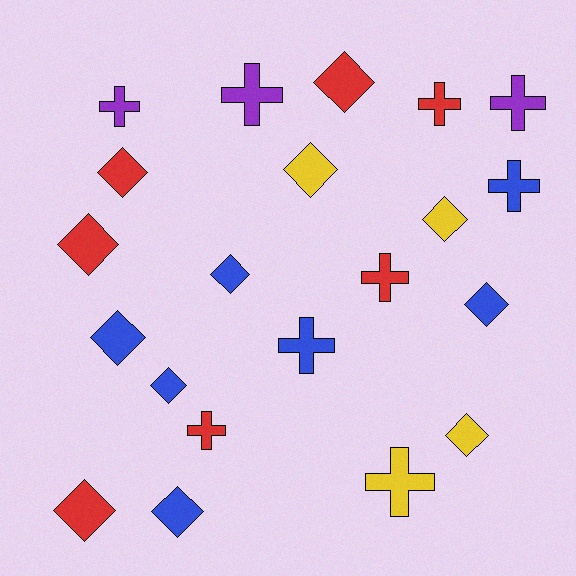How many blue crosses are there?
There are 2 blue crosses.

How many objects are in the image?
There are 21 objects.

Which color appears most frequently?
Blue, with 7 objects.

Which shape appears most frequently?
Diamond, with 12 objects.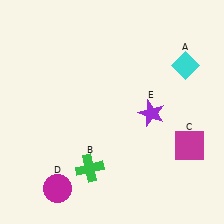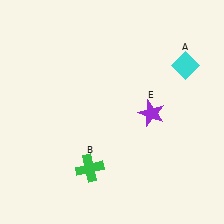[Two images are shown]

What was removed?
The magenta square (C), the magenta circle (D) were removed in Image 2.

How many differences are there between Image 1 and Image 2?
There are 2 differences between the two images.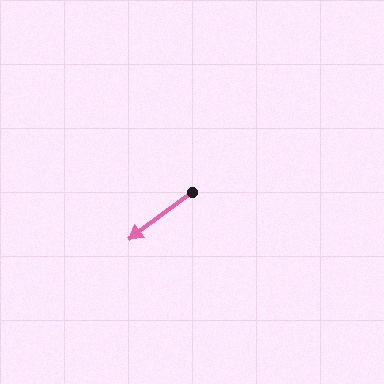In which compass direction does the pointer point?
Southwest.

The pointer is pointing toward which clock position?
Roughly 8 o'clock.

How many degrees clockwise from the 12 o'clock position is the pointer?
Approximately 233 degrees.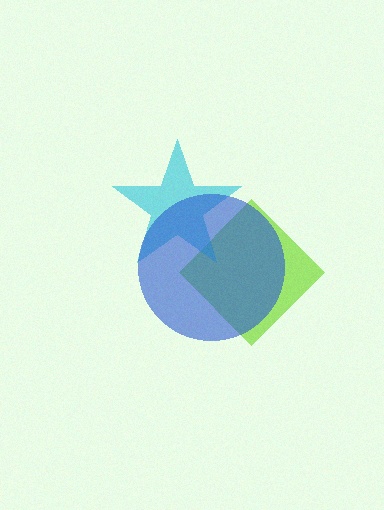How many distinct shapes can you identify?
There are 3 distinct shapes: a lime diamond, a cyan star, a blue circle.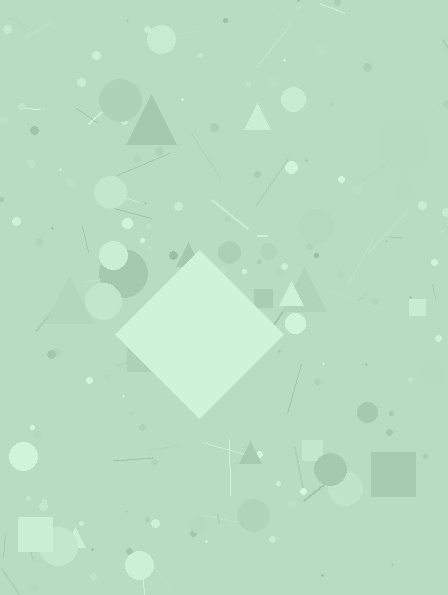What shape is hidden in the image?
A diamond is hidden in the image.